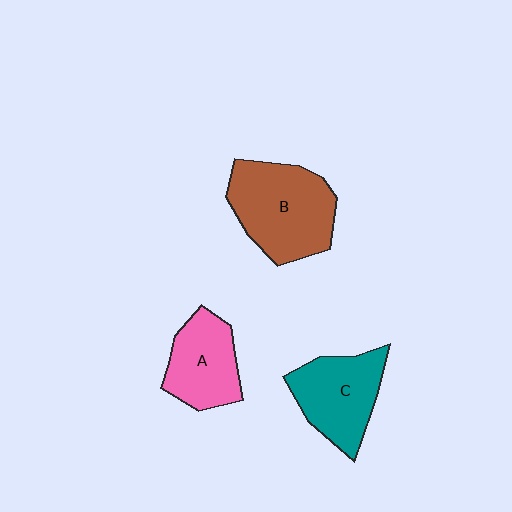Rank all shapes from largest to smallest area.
From largest to smallest: B (brown), C (teal), A (pink).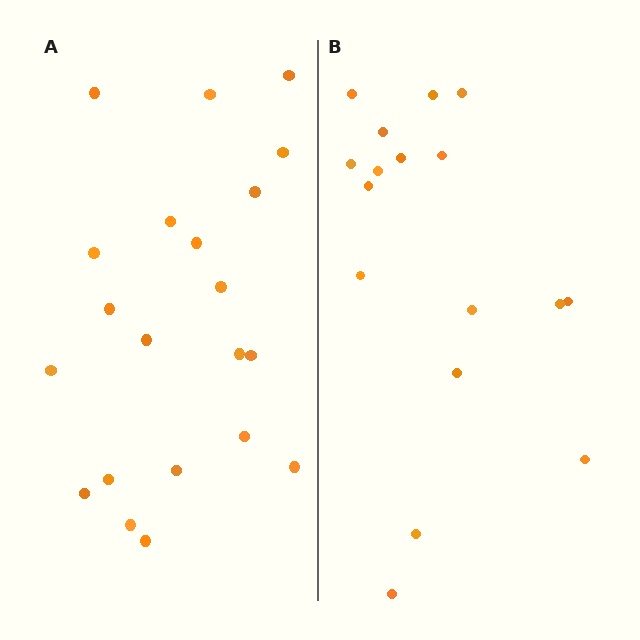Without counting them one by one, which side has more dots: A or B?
Region A (the left region) has more dots.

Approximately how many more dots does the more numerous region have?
Region A has about 4 more dots than region B.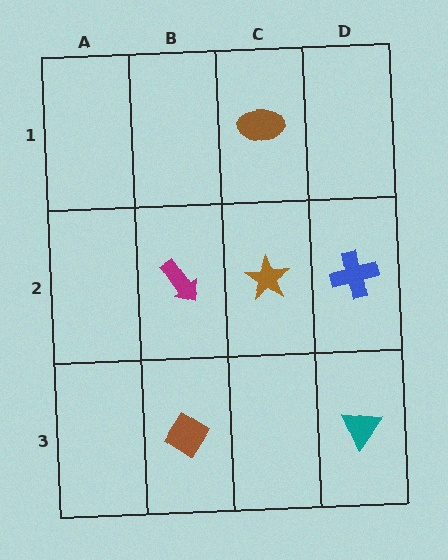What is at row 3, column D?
A teal triangle.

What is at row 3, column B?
A brown diamond.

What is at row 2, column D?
A blue cross.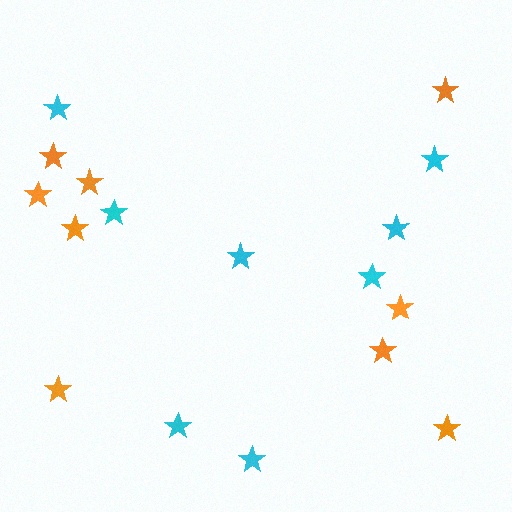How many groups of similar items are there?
There are 2 groups: one group of orange stars (9) and one group of cyan stars (8).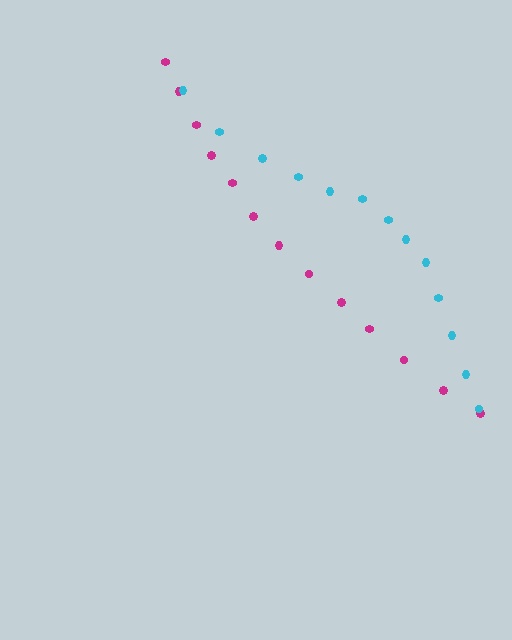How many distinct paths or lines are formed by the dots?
There are 2 distinct paths.